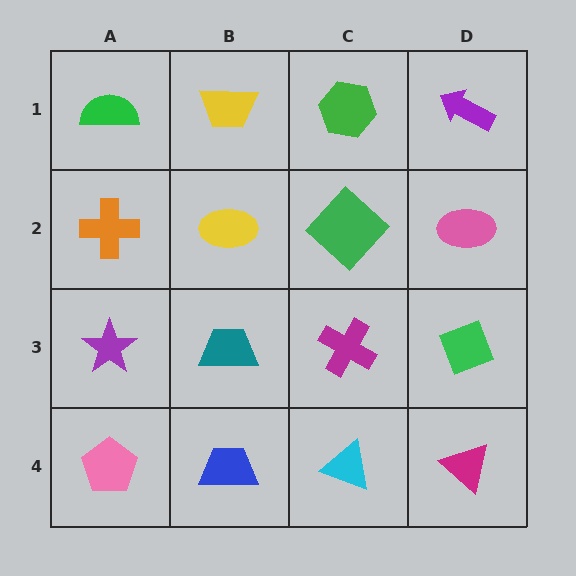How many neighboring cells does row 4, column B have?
3.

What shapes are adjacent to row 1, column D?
A pink ellipse (row 2, column D), a green hexagon (row 1, column C).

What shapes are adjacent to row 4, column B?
A teal trapezoid (row 3, column B), a pink pentagon (row 4, column A), a cyan triangle (row 4, column C).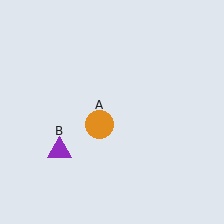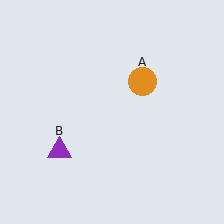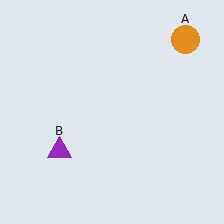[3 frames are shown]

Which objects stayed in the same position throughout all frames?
Purple triangle (object B) remained stationary.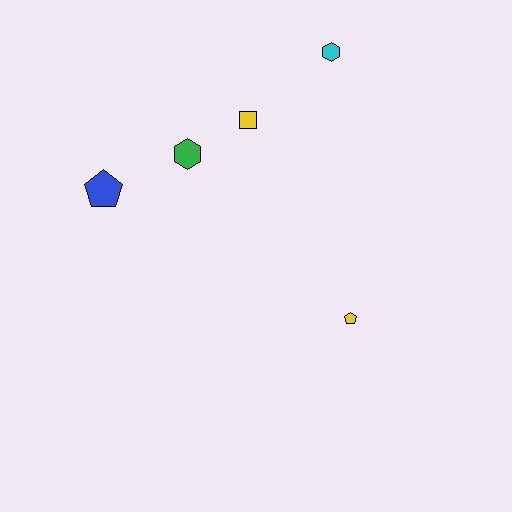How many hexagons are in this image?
There are 2 hexagons.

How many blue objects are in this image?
There is 1 blue object.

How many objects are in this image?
There are 5 objects.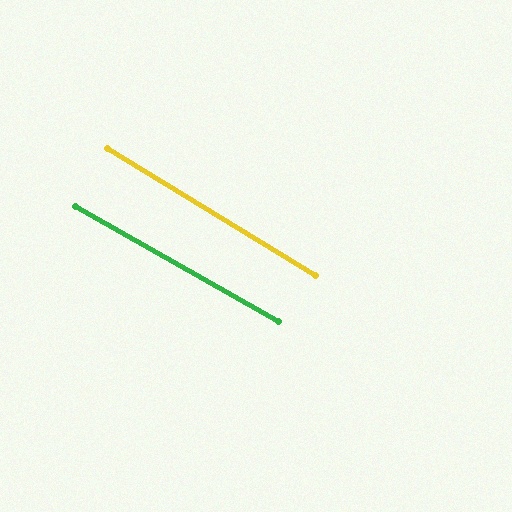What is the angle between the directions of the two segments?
Approximately 2 degrees.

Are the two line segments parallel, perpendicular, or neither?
Parallel — their directions differ by only 1.9°.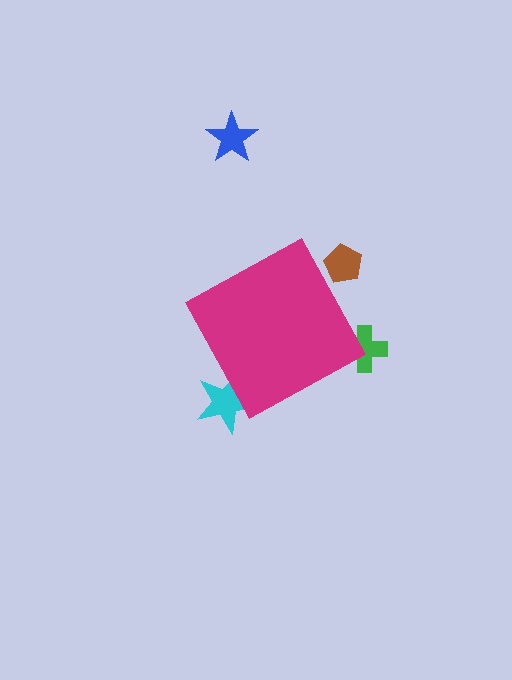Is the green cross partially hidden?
Yes, the green cross is partially hidden behind the magenta diamond.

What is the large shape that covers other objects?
A magenta diamond.